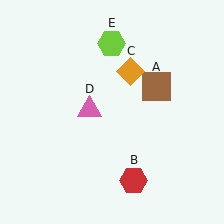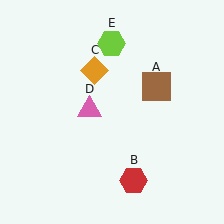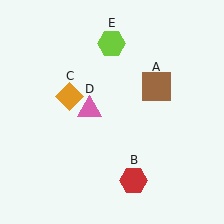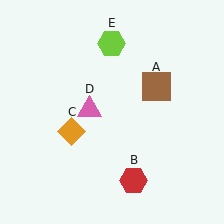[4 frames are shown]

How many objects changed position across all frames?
1 object changed position: orange diamond (object C).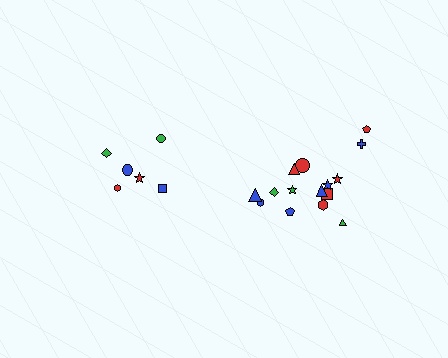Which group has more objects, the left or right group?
The right group.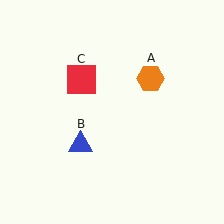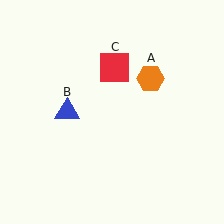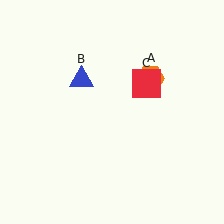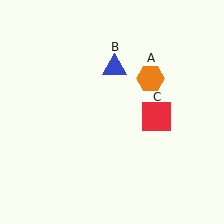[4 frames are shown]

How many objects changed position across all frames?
2 objects changed position: blue triangle (object B), red square (object C).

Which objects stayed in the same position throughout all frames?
Orange hexagon (object A) remained stationary.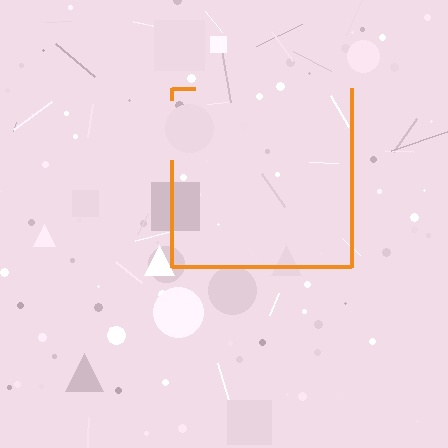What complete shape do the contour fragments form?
The contour fragments form a square.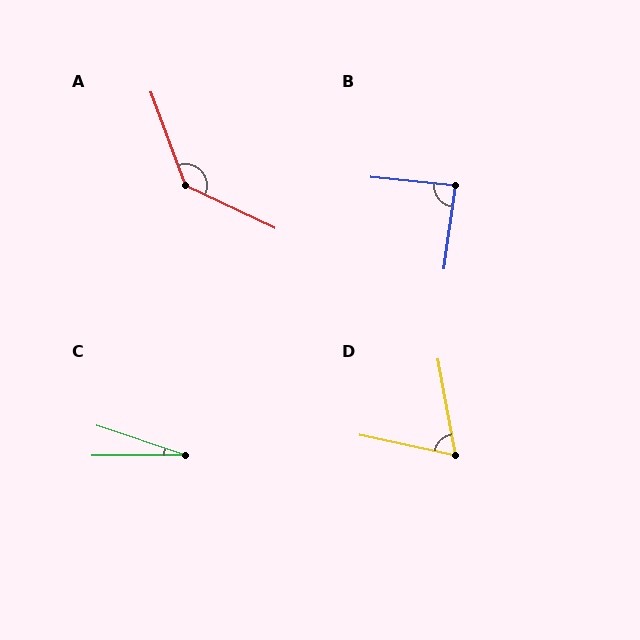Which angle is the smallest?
C, at approximately 18 degrees.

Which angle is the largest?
A, at approximately 135 degrees.